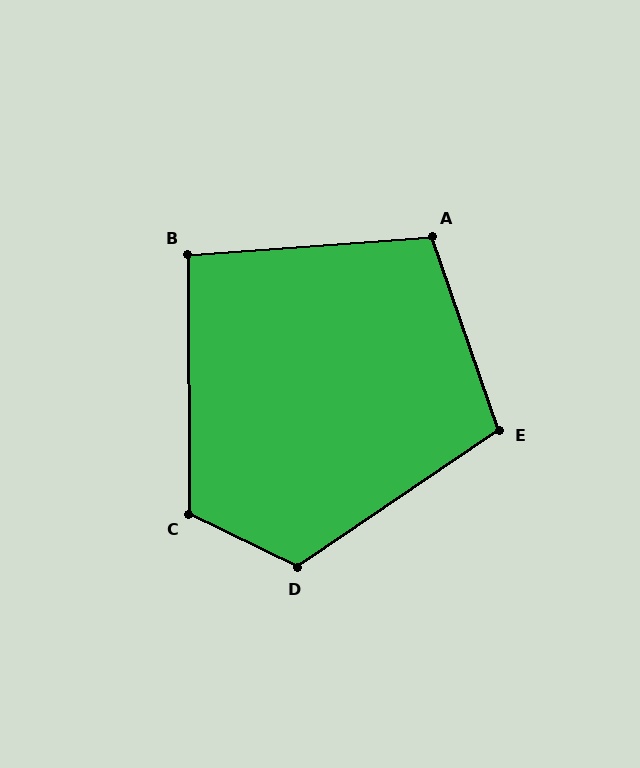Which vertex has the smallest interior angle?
B, at approximately 94 degrees.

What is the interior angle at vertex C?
Approximately 116 degrees (obtuse).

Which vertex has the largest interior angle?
D, at approximately 120 degrees.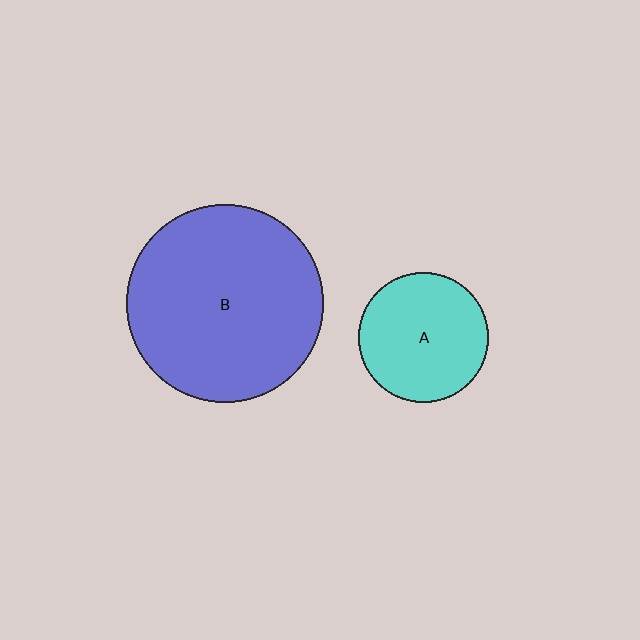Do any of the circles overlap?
No, none of the circles overlap.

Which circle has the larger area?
Circle B (blue).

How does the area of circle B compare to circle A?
Approximately 2.3 times.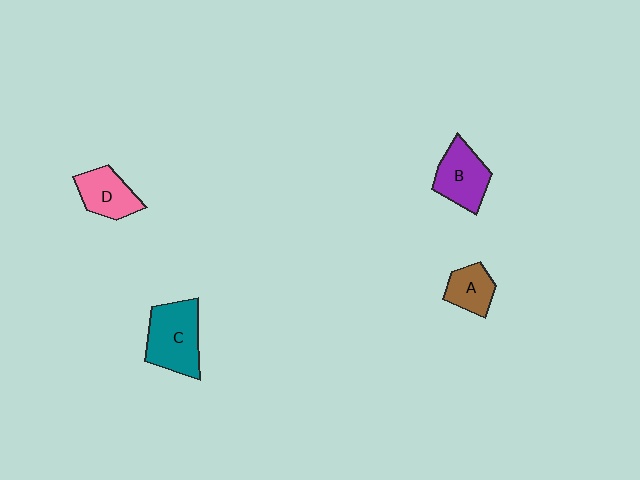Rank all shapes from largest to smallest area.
From largest to smallest: C (teal), B (purple), D (pink), A (brown).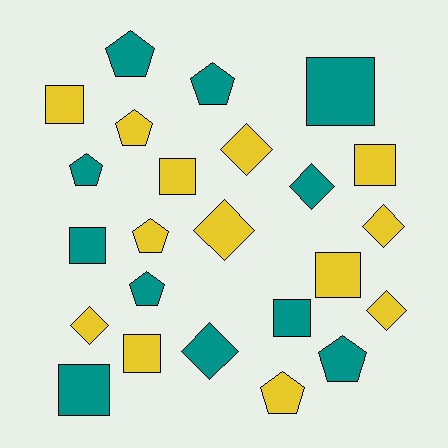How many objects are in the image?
There are 24 objects.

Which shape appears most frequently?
Square, with 9 objects.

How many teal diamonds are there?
There are 2 teal diamonds.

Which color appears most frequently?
Yellow, with 13 objects.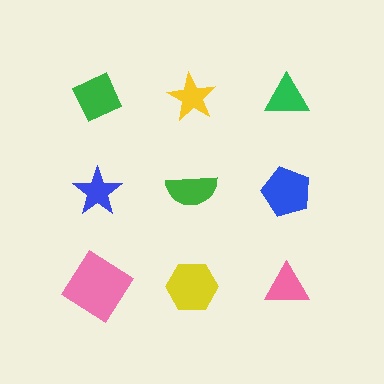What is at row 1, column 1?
A green diamond.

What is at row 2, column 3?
A blue pentagon.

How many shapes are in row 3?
3 shapes.